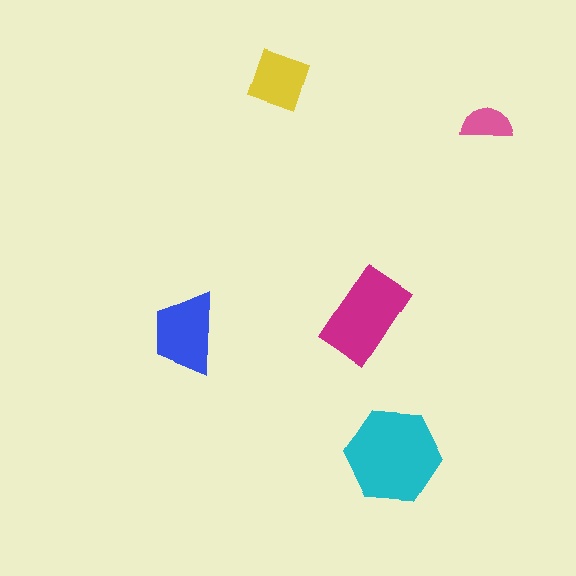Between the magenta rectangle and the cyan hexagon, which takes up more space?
The cyan hexagon.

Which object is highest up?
The yellow diamond is topmost.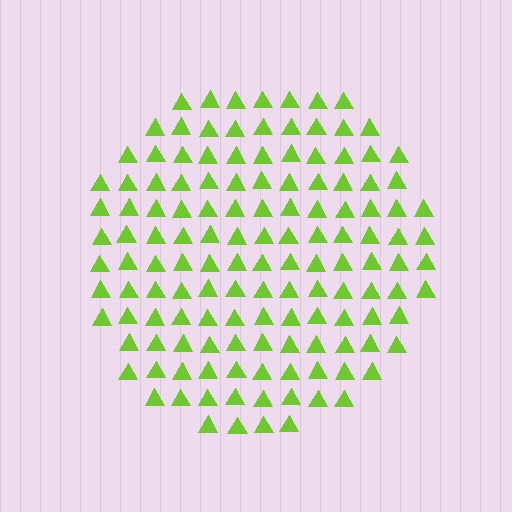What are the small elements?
The small elements are triangles.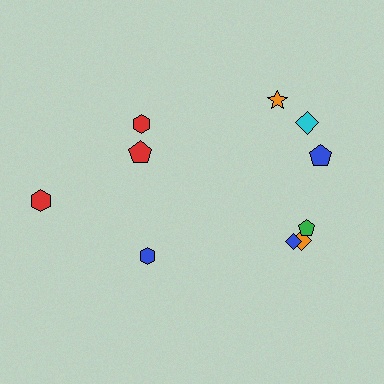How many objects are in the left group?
There are 4 objects.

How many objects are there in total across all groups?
There are 10 objects.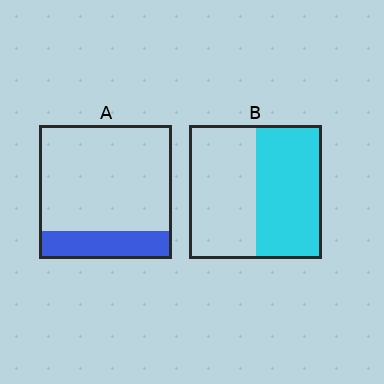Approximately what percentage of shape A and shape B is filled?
A is approximately 20% and B is approximately 50%.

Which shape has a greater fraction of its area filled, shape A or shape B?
Shape B.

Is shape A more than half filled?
No.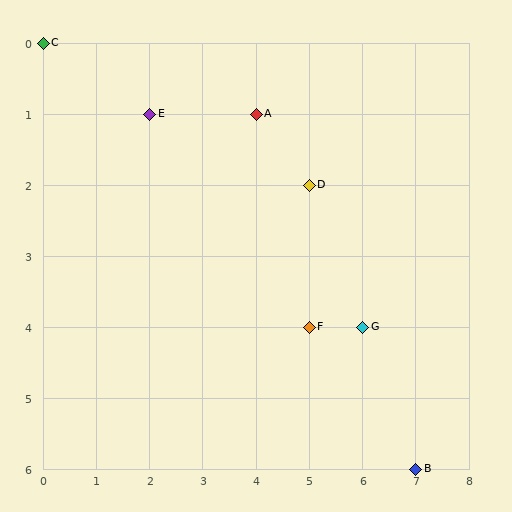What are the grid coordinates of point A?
Point A is at grid coordinates (4, 1).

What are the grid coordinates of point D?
Point D is at grid coordinates (5, 2).